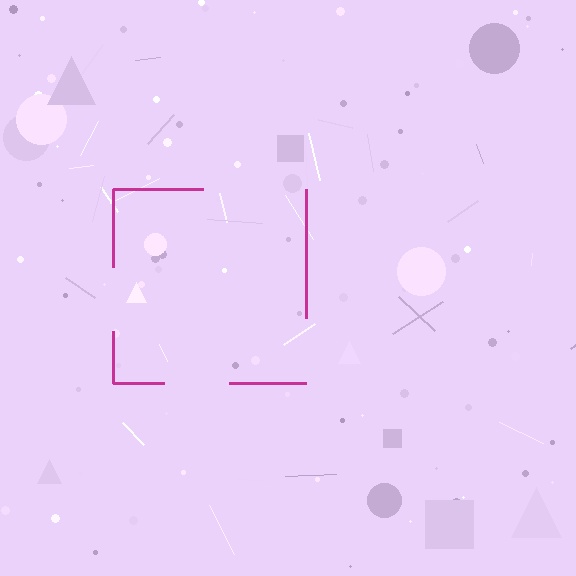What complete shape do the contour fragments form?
The contour fragments form a square.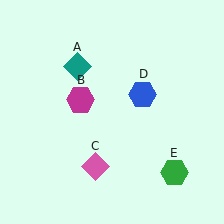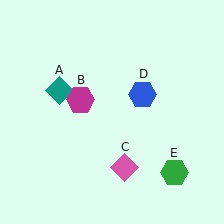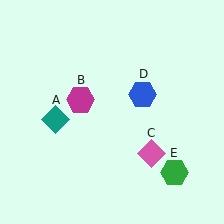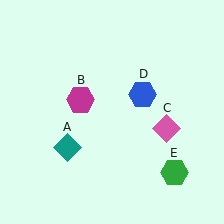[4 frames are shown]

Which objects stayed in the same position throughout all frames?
Magenta hexagon (object B) and blue hexagon (object D) and green hexagon (object E) remained stationary.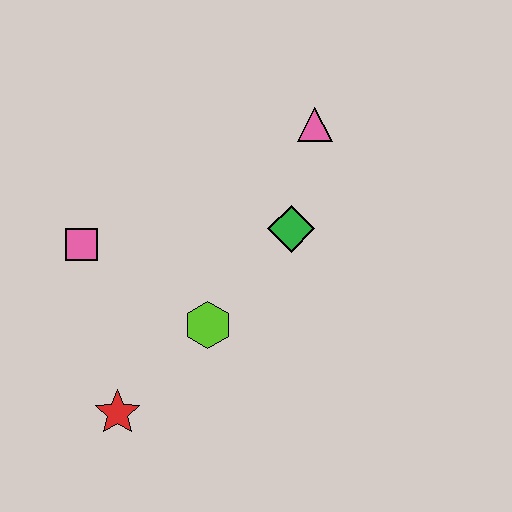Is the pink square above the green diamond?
No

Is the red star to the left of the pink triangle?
Yes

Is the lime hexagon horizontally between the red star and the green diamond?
Yes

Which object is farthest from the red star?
The pink triangle is farthest from the red star.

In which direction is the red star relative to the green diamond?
The red star is below the green diamond.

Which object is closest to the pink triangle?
The green diamond is closest to the pink triangle.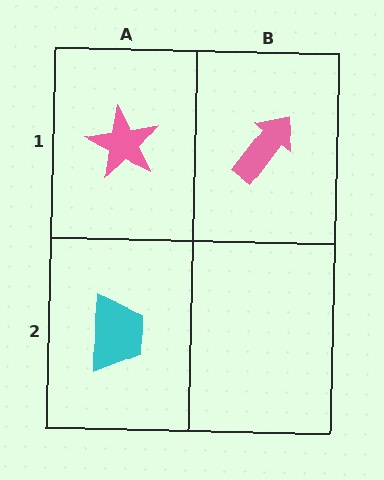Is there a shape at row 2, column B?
No, that cell is empty.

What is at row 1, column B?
A pink arrow.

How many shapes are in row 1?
2 shapes.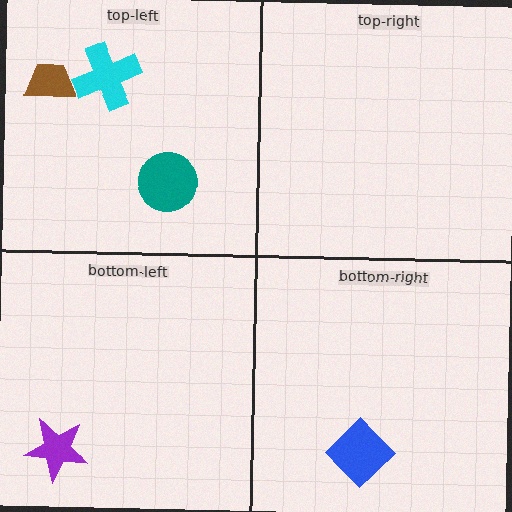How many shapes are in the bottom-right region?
1.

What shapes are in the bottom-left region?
The purple star.